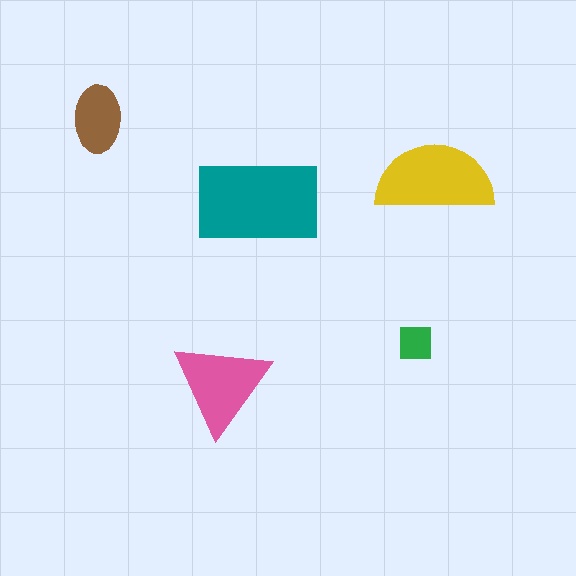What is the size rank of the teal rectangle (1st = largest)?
1st.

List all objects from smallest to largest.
The green square, the brown ellipse, the pink triangle, the yellow semicircle, the teal rectangle.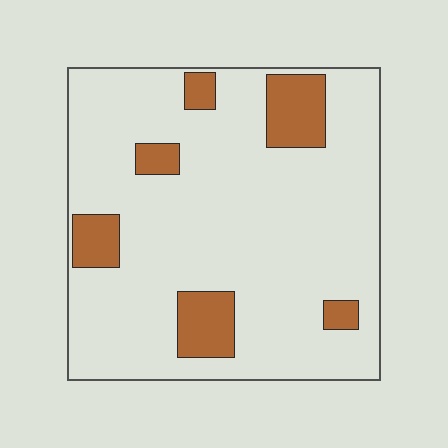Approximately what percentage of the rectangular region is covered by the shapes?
Approximately 15%.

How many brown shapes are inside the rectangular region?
6.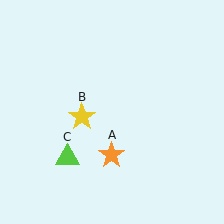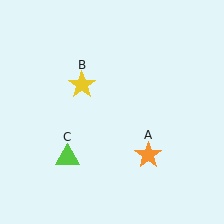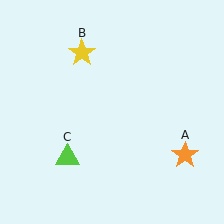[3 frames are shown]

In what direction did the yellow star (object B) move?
The yellow star (object B) moved up.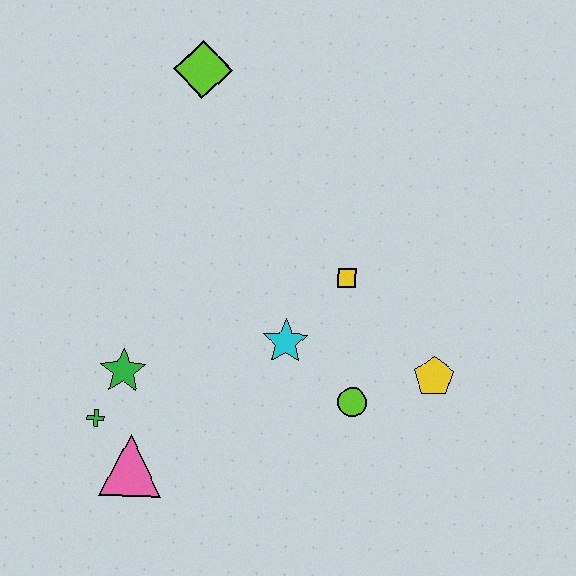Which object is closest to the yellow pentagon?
The lime circle is closest to the yellow pentagon.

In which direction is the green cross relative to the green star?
The green cross is below the green star.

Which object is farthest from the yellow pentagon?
The lime diamond is farthest from the yellow pentagon.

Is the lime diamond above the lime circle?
Yes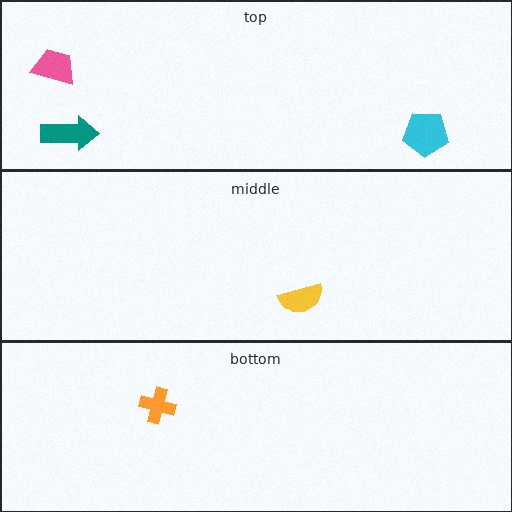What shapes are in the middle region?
The yellow semicircle.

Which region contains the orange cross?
The bottom region.